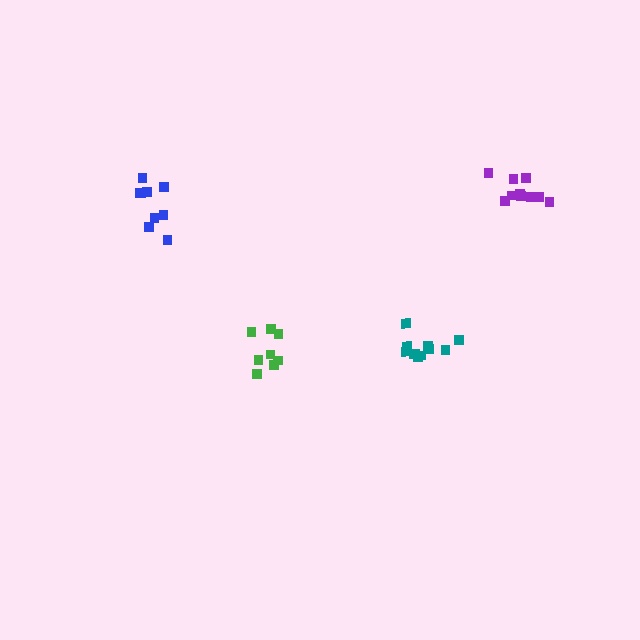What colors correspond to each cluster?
The clusters are colored: teal, blue, purple, green.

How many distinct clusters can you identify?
There are 4 distinct clusters.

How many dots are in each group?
Group 1: 11 dots, Group 2: 9 dots, Group 3: 10 dots, Group 4: 8 dots (38 total).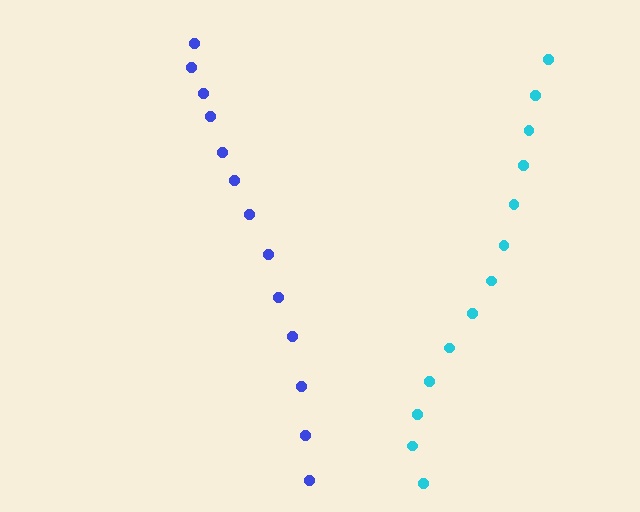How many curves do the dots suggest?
There are 2 distinct paths.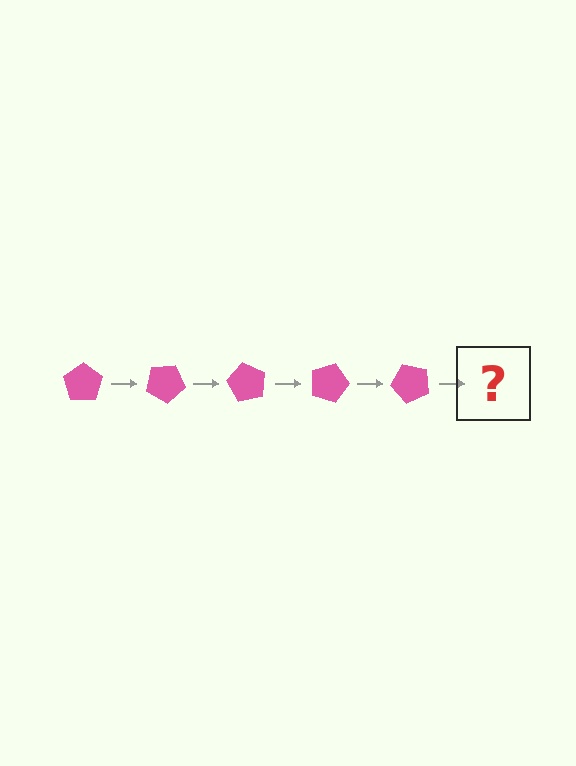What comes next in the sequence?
The next element should be a pink pentagon rotated 150 degrees.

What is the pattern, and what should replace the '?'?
The pattern is that the pentagon rotates 30 degrees each step. The '?' should be a pink pentagon rotated 150 degrees.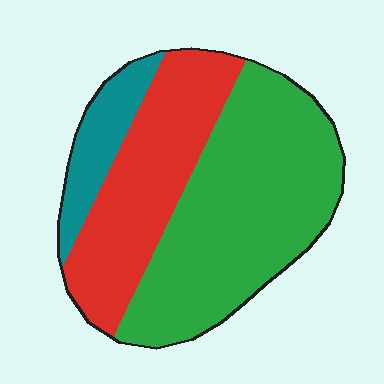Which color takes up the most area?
Green, at roughly 55%.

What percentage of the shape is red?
Red covers 34% of the shape.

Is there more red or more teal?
Red.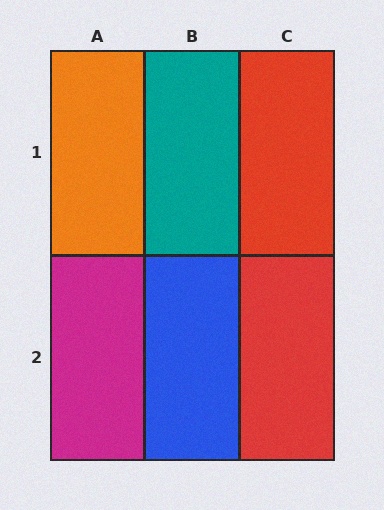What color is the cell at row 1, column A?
Orange.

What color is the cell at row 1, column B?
Teal.